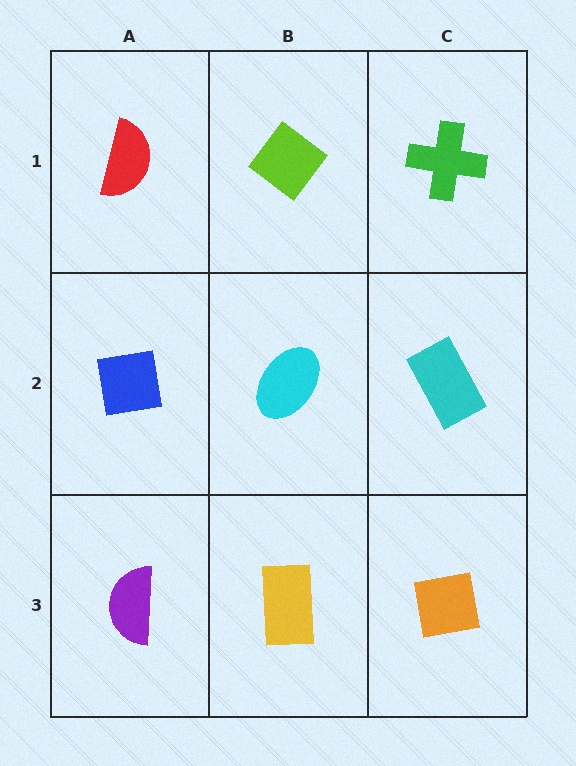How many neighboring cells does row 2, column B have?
4.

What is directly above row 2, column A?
A red semicircle.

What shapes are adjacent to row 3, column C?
A cyan rectangle (row 2, column C), a yellow rectangle (row 3, column B).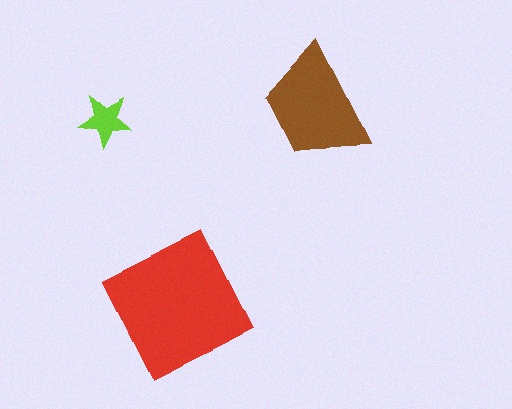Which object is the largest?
The red square.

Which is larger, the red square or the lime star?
The red square.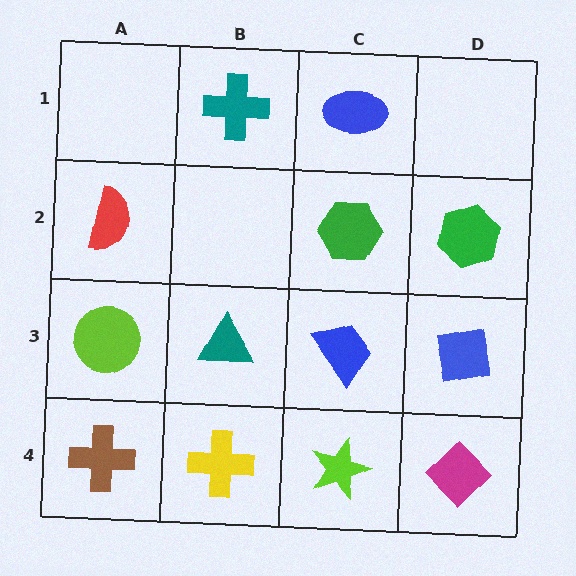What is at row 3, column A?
A lime circle.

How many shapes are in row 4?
4 shapes.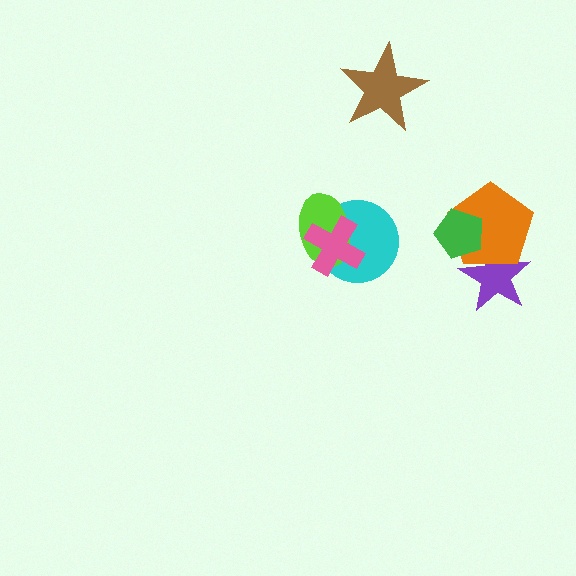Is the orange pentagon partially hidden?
Yes, it is partially covered by another shape.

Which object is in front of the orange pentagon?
The green pentagon is in front of the orange pentagon.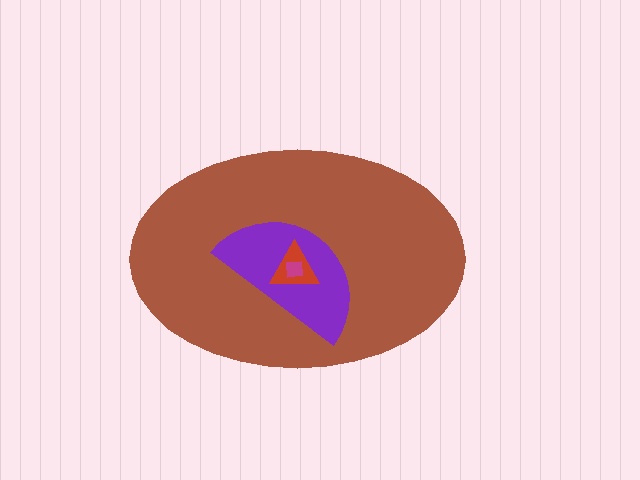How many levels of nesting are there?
4.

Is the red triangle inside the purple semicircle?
Yes.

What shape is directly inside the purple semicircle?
The red triangle.